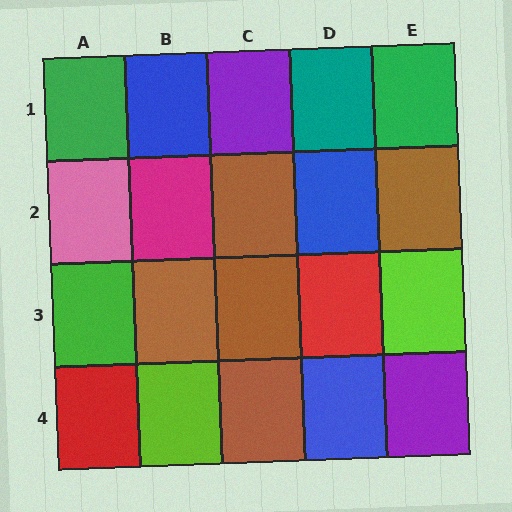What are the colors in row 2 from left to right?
Pink, magenta, brown, blue, brown.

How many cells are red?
2 cells are red.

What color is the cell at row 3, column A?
Green.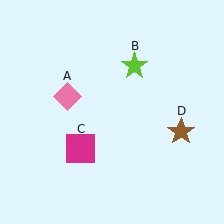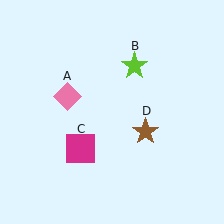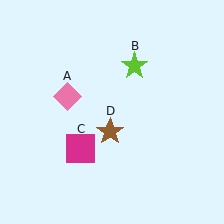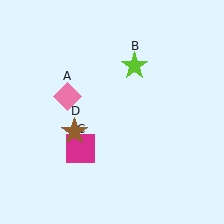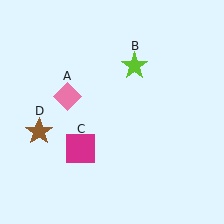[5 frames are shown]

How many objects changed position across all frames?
1 object changed position: brown star (object D).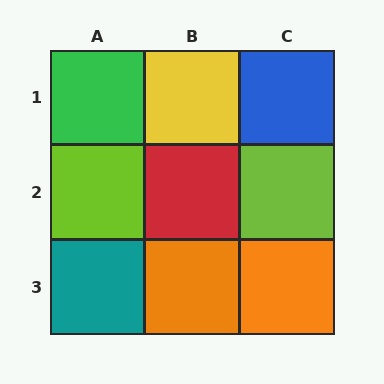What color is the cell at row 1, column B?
Yellow.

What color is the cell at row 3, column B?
Orange.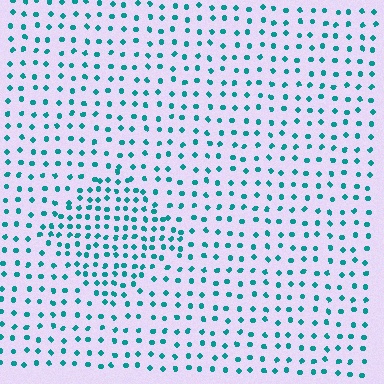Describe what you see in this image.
The image contains small teal elements arranged at two different densities. A diamond-shaped region is visible where the elements are more densely packed than the surrounding area.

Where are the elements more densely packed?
The elements are more densely packed inside the diamond boundary.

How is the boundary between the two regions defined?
The boundary is defined by a change in element density (approximately 1.8x ratio). All elements are the same color, size, and shape.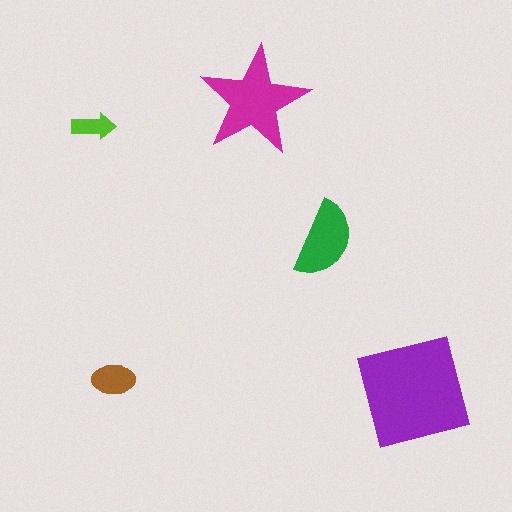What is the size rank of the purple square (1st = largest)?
1st.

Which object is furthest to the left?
The lime arrow is leftmost.